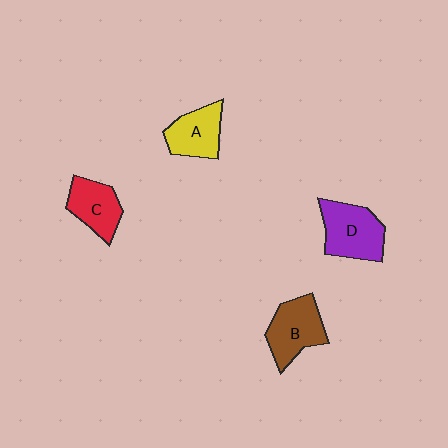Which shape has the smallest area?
Shape C (red).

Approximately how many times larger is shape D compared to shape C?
Approximately 1.3 times.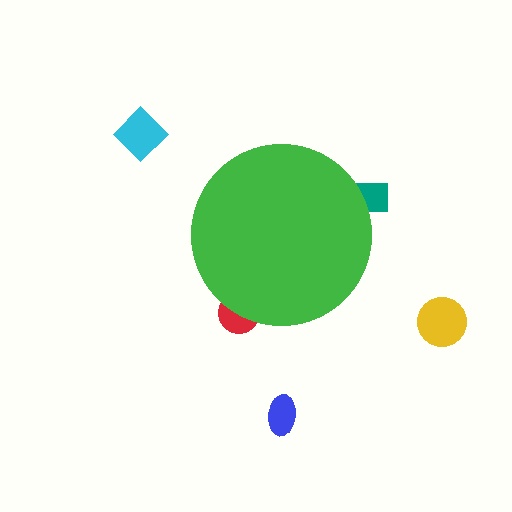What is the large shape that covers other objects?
A green circle.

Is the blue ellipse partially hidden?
No, the blue ellipse is fully visible.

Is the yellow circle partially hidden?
No, the yellow circle is fully visible.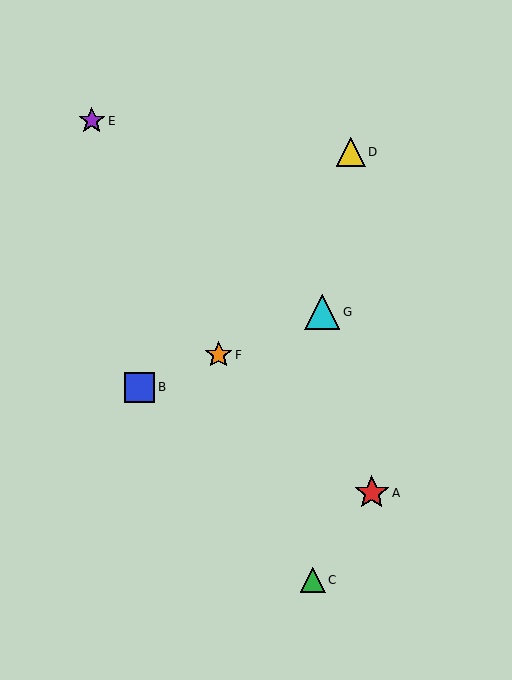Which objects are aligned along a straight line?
Objects B, F, G are aligned along a straight line.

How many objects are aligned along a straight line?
3 objects (B, F, G) are aligned along a straight line.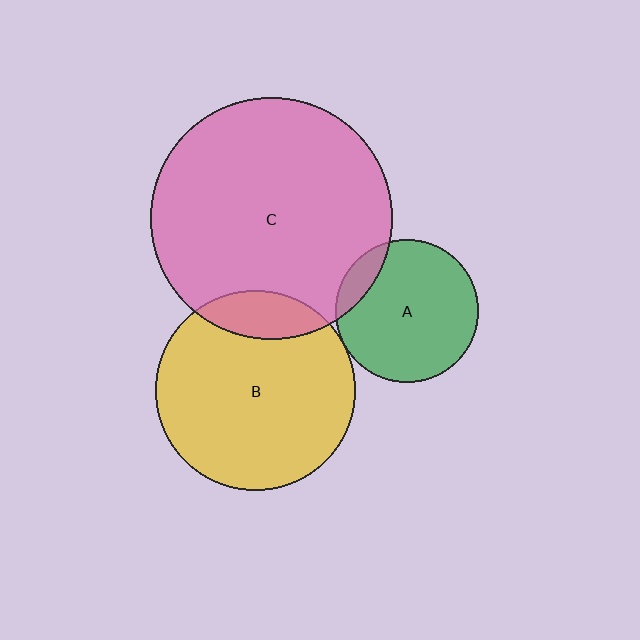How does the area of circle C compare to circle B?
Approximately 1.5 times.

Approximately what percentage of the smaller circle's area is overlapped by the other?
Approximately 5%.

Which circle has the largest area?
Circle C (pink).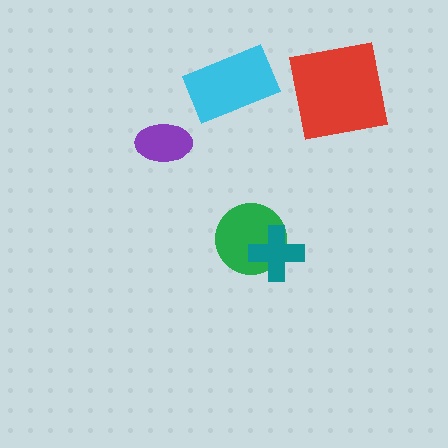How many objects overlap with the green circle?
1 object overlaps with the green circle.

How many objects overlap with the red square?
0 objects overlap with the red square.